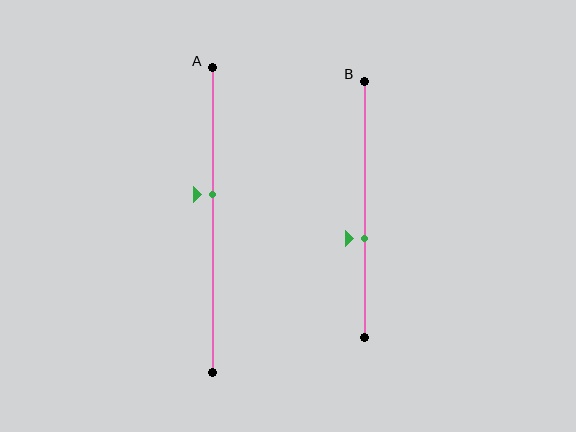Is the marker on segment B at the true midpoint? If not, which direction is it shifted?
No, the marker on segment B is shifted downward by about 11% of the segment length.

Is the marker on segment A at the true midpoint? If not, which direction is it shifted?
No, the marker on segment A is shifted upward by about 8% of the segment length.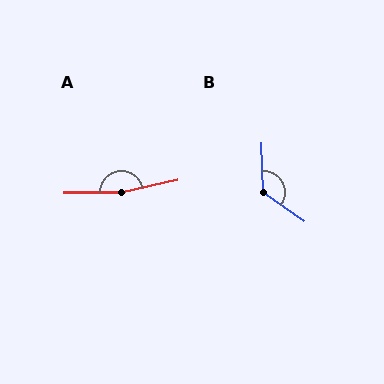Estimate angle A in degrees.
Approximately 168 degrees.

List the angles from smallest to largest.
B (128°), A (168°).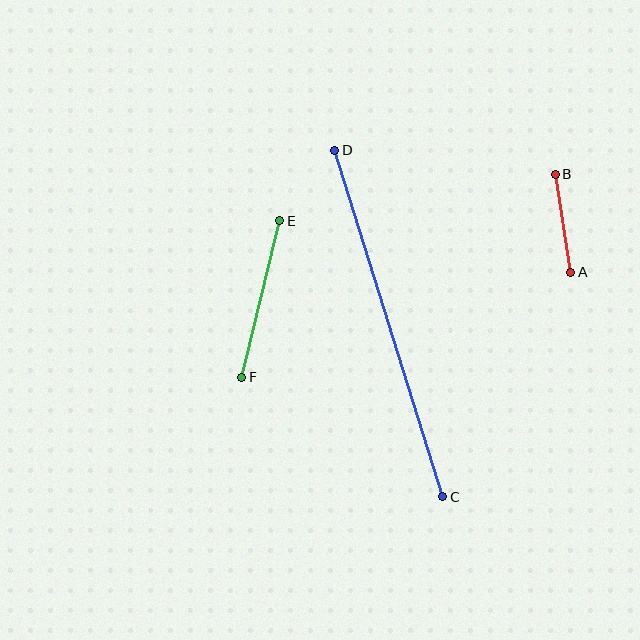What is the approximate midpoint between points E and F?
The midpoint is at approximately (261, 299) pixels.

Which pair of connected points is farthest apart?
Points C and D are farthest apart.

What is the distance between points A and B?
The distance is approximately 99 pixels.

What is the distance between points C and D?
The distance is approximately 363 pixels.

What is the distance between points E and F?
The distance is approximately 161 pixels.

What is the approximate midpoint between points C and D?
The midpoint is at approximately (389, 324) pixels.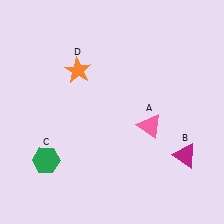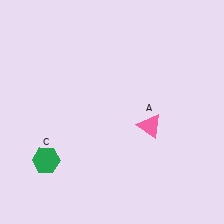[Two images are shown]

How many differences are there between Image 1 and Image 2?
There are 2 differences between the two images.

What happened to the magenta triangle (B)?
The magenta triangle (B) was removed in Image 2. It was in the bottom-right area of Image 1.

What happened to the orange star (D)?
The orange star (D) was removed in Image 2. It was in the top-left area of Image 1.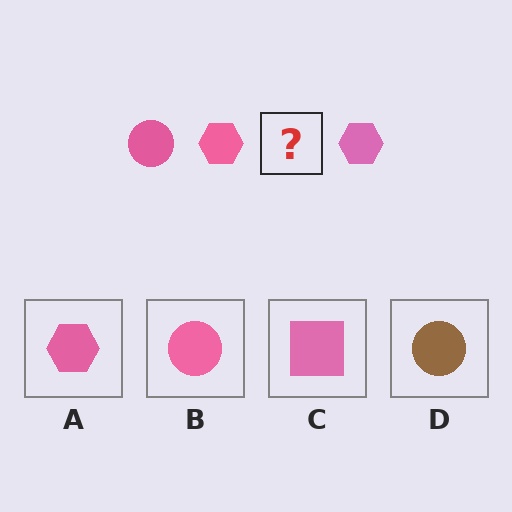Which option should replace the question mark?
Option B.